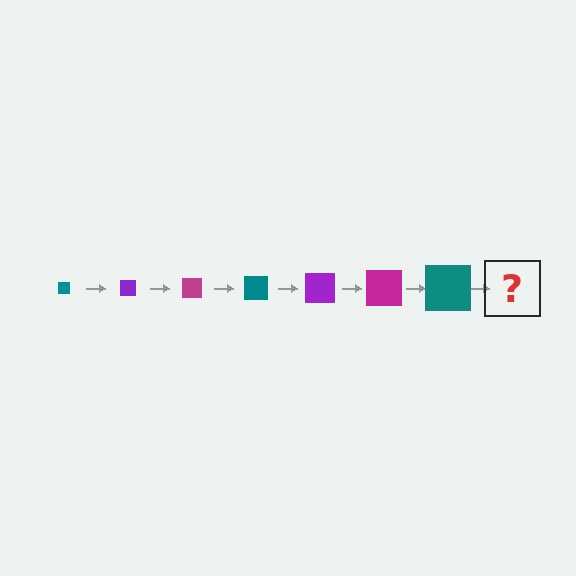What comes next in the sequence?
The next element should be a purple square, larger than the previous one.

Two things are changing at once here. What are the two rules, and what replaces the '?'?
The two rules are that the square grows larger each step and the color cycles through teal, purple, and magenta. The '?' should be a purple square, larger than the previous one.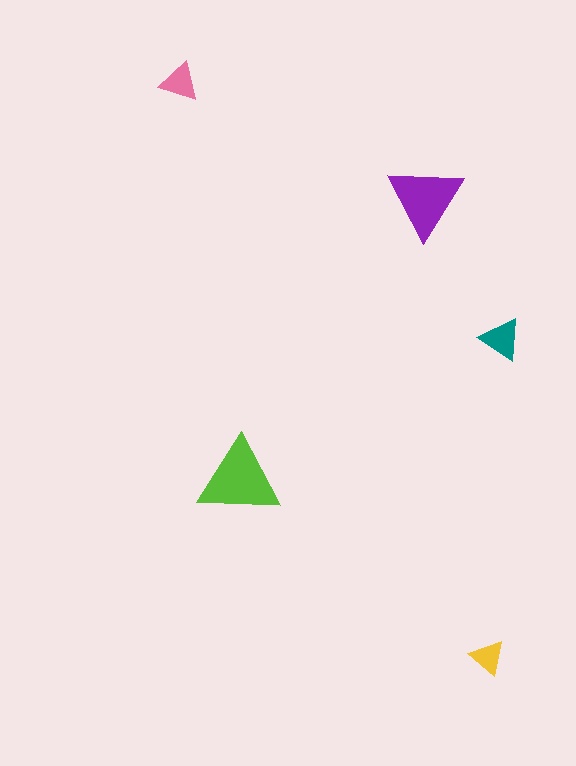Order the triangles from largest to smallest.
the lime one, the purple one, the teal one, the pink one, the yellow one.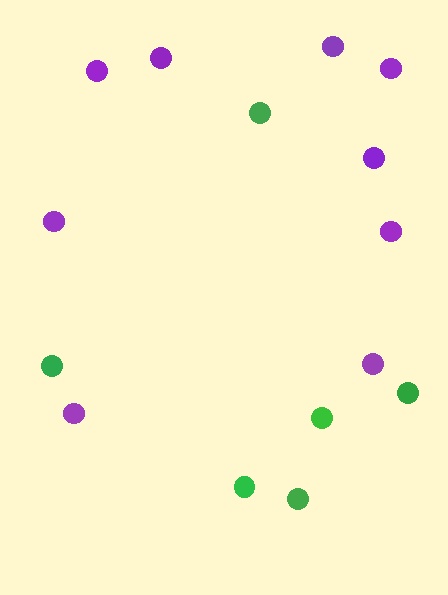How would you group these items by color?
There are 2 groups: one group of purple circles (9) and one group of green circles (6).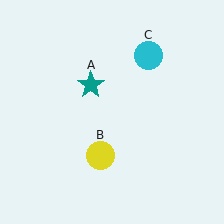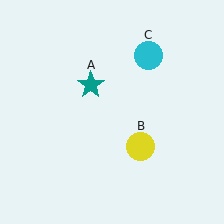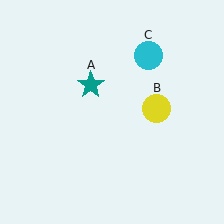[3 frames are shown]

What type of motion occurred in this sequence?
The yellow circle (object B) rotated counterclockwise around the center of the scene.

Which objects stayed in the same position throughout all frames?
Teal star (object A) and cyan circle (object C) remained stationary.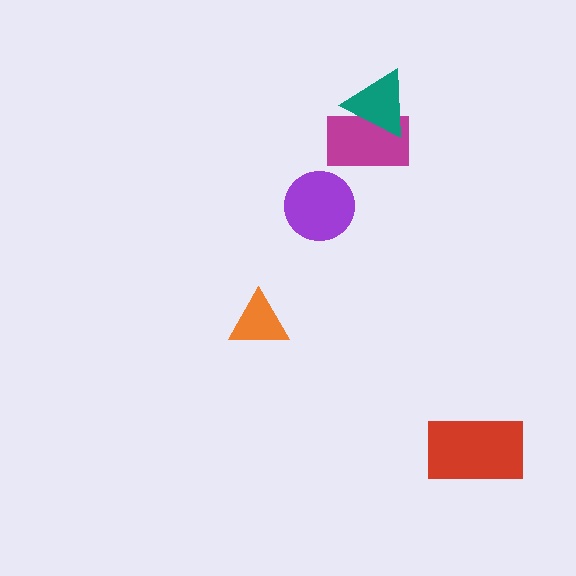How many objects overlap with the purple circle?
0 objects overlap with the purple circle.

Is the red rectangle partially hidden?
No, no other shape covers it.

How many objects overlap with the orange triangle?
0 objects overlap with the orange triangle.